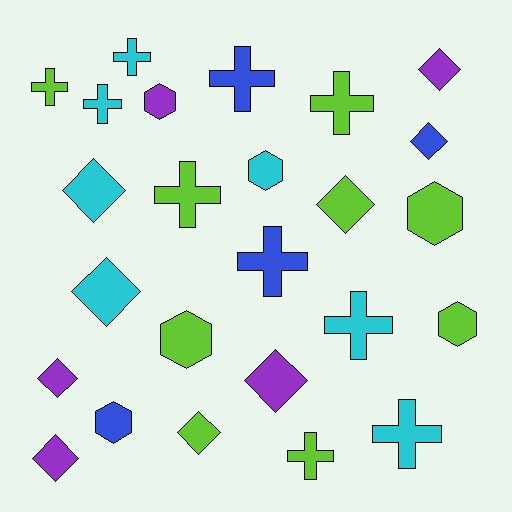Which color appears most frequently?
Lime, with 9 objects.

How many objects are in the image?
There are 25 objects.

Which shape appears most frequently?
Cross, with 10 objects.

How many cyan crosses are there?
There are 4 cyan crosses.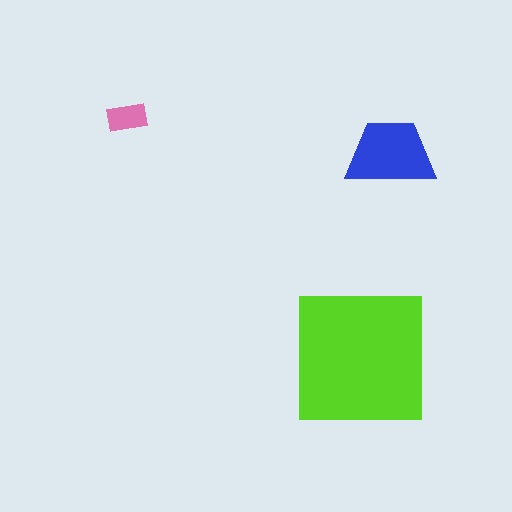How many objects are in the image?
There are 3 objects in the image.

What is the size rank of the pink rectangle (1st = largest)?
3rd.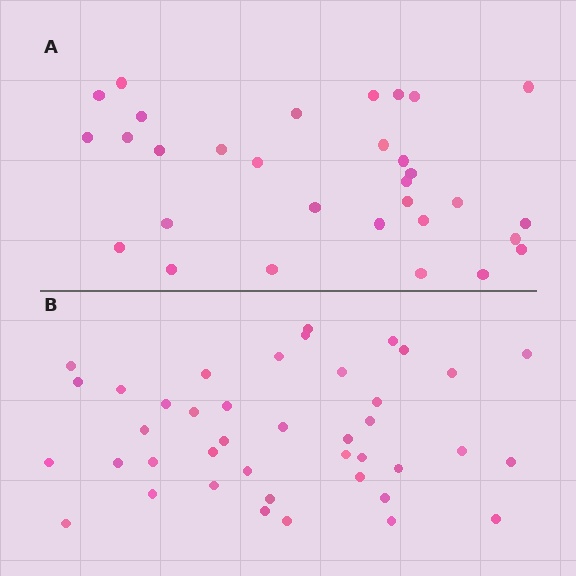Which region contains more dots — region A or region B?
Region B (the bottom region) has more dots.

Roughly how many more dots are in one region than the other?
Region B has roughly 10 or so more dots than region A.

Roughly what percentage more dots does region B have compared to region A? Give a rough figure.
About 30% more.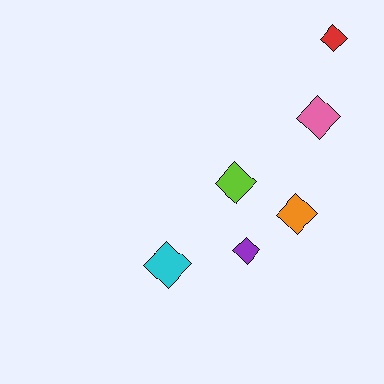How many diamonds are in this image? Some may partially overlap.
There are 6 diamonds.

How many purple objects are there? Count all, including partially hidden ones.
There is 1 purple object.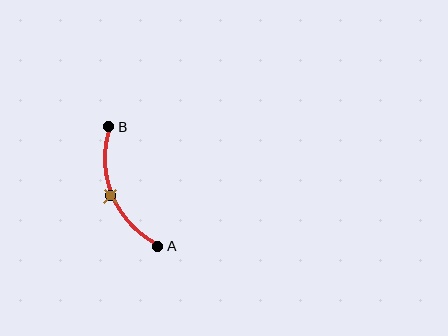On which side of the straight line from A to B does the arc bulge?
The arc bulges to the left of the straight line connecting A and B.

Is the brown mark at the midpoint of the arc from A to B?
Yes. The brown mark lies on the arc at equal arc-length from both A and B — it is the arc midpoint.